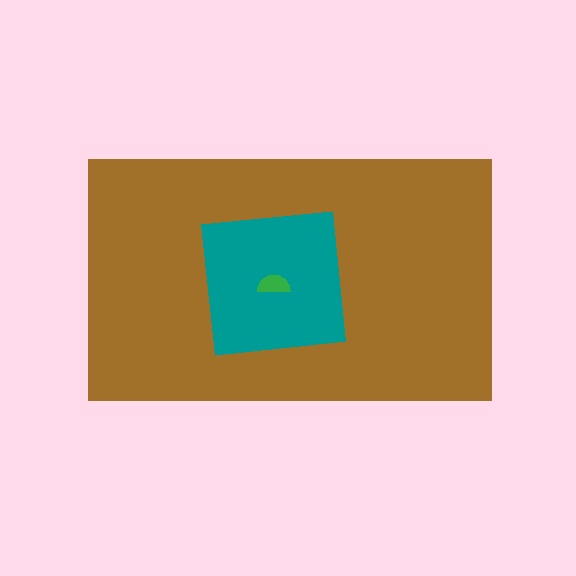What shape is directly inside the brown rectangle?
The teal square.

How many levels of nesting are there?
3.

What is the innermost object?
The green semicircle.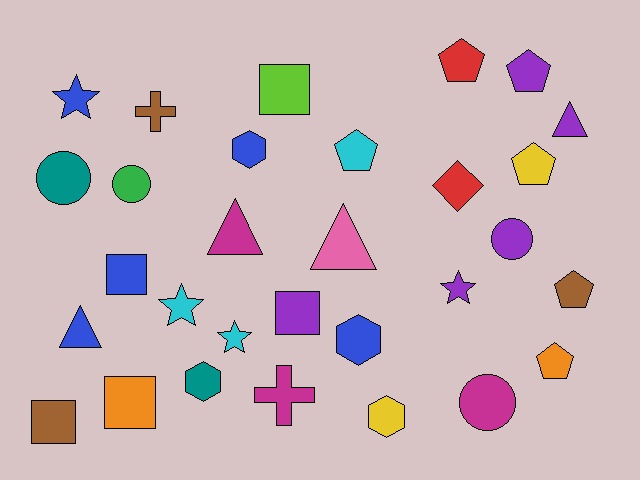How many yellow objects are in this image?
There are 2 yellow objects.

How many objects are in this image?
There are 30 objects.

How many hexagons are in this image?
There are 4 hexagons.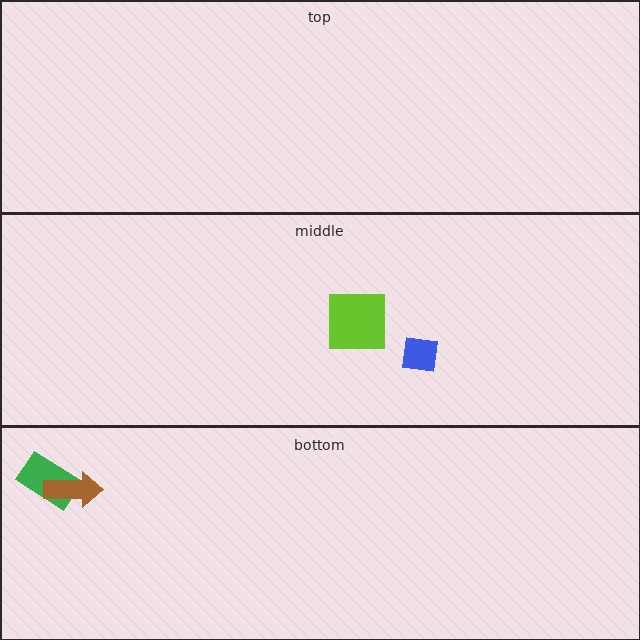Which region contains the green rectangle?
The bottom region.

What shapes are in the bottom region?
The green rectangle, the brown arrow.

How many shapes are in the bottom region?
2.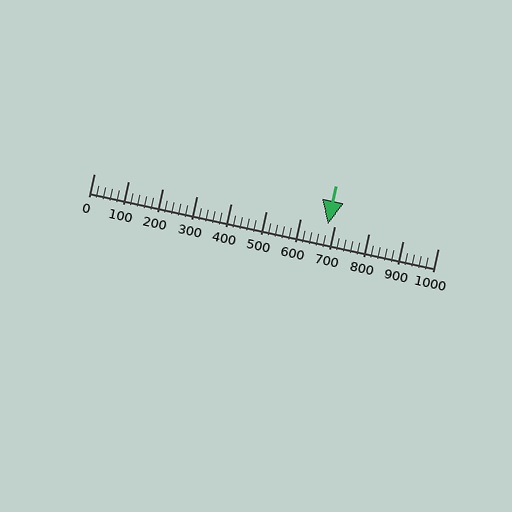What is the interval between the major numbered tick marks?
The major tick marks are spaced 100 units apart.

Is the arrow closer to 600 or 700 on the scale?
The arrow is closer to 700.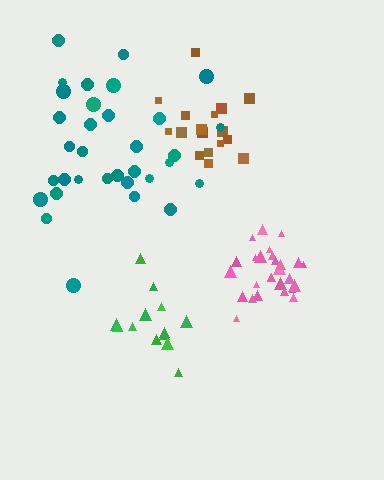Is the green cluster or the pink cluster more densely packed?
Pink.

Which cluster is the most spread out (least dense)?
Teal.